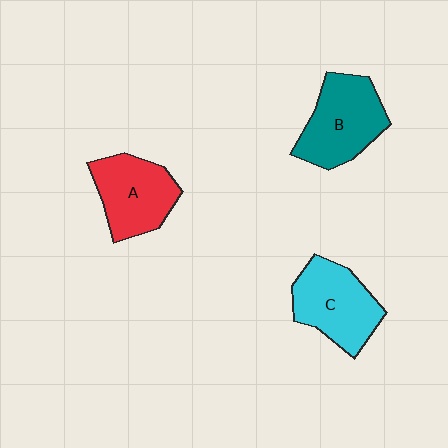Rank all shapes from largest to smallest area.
From largest to smallest: B (teal), C (cyan), A (red).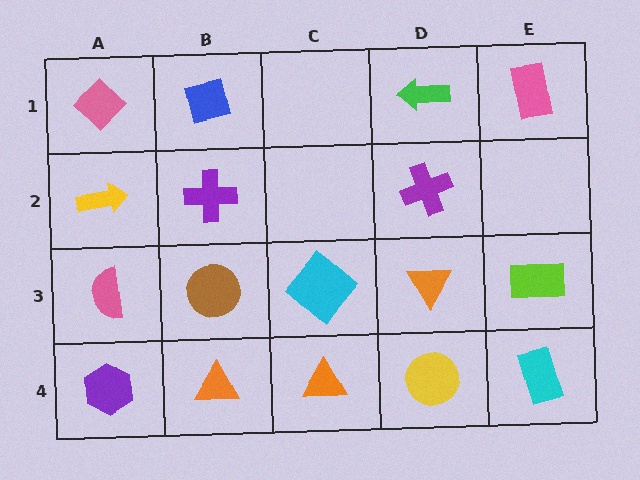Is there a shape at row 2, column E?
No, that cell is empty.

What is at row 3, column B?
A brown circle.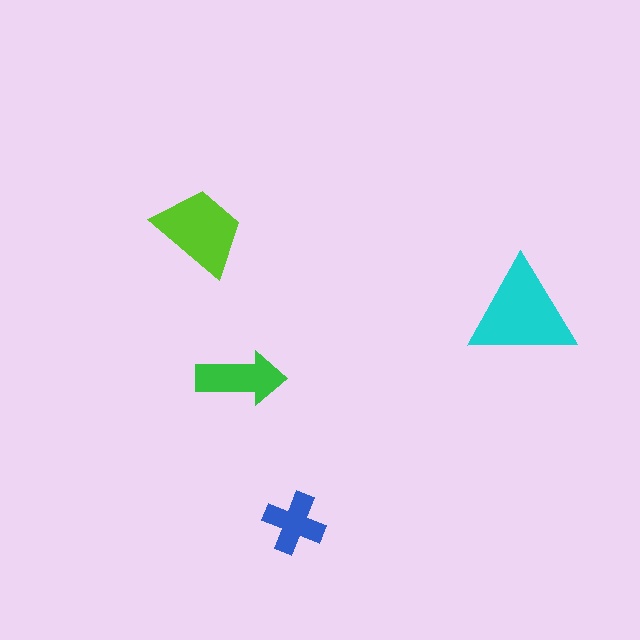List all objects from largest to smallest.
The cyan triangle, the lime trapezoid, the green arrow, the blue cross.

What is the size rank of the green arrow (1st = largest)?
3rd.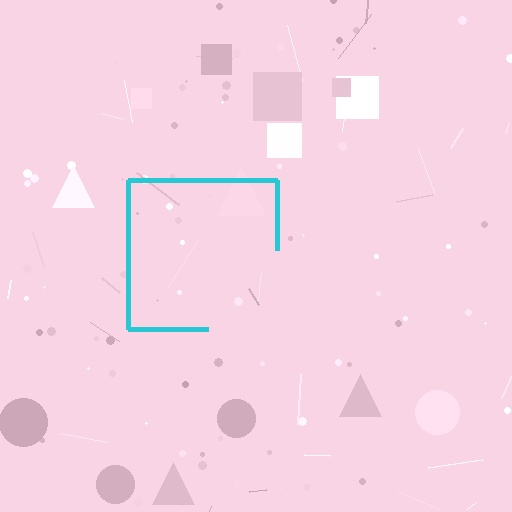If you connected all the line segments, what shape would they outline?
They would outline a square.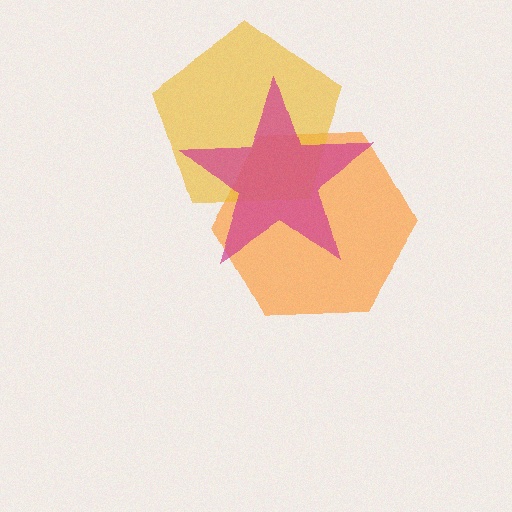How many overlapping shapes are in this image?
There are 3 overlapping shapes in the image.